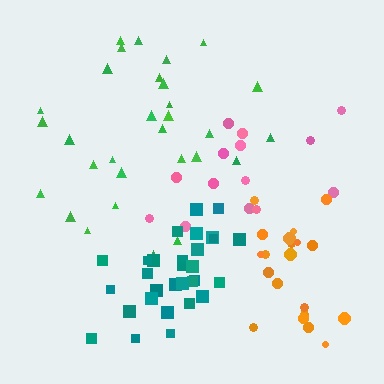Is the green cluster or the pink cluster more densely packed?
Green.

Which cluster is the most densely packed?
Teal.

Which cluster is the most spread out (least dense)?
Pink.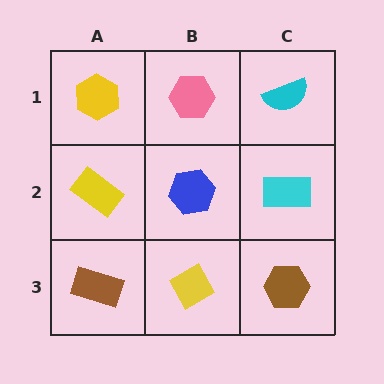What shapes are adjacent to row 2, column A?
A yellow hexagon (row 1, column A), a brown rectangle (row 3, column A), a blue hexagon (row 2, column B).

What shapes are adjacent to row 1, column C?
A cyan rectangle (row 2, column C), a pink hexagon (row 1, column B).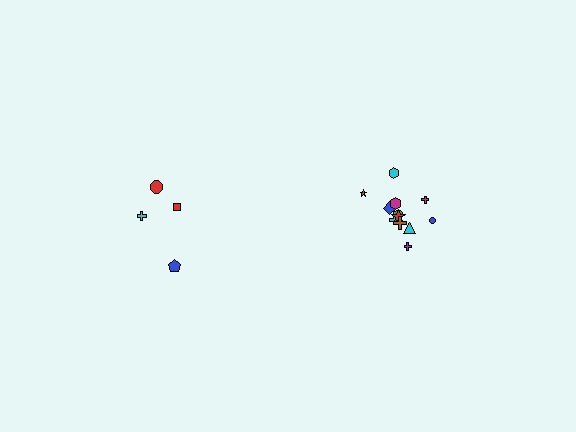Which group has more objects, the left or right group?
The right group.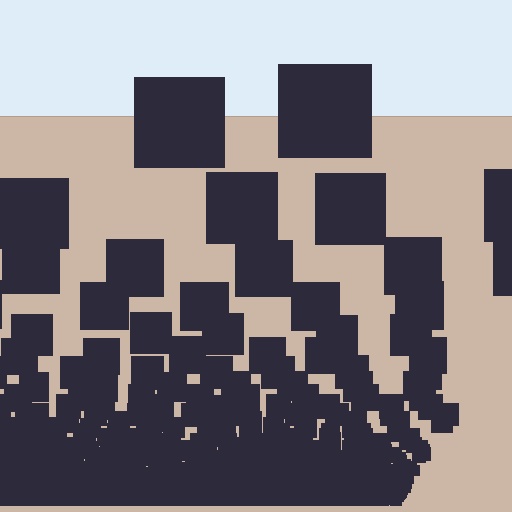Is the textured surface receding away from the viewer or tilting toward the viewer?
The surface appears to tilt toward the viewer. Texture elements get larger and sparser toward the top.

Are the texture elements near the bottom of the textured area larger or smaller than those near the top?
Smaller. The gradient is inverted — elements near the bottom are smaller and denser.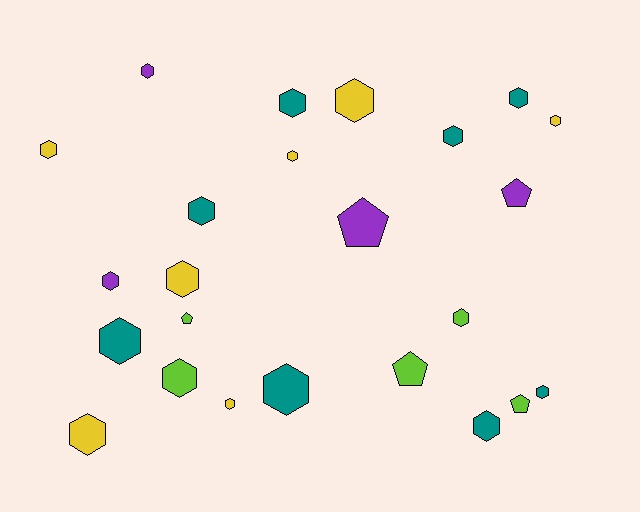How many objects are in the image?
There are 24 objects.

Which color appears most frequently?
Teal, with 8 objects.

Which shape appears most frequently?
Hexagon, with 19 objects.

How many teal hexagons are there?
There are 8 teal hexagons.